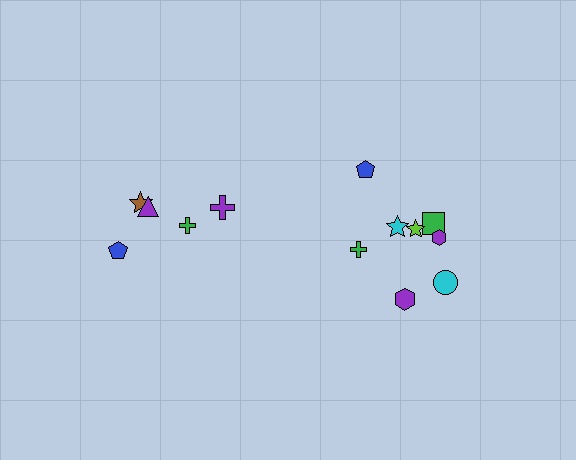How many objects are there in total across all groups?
There are 13 objects.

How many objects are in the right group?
There are 8 objects.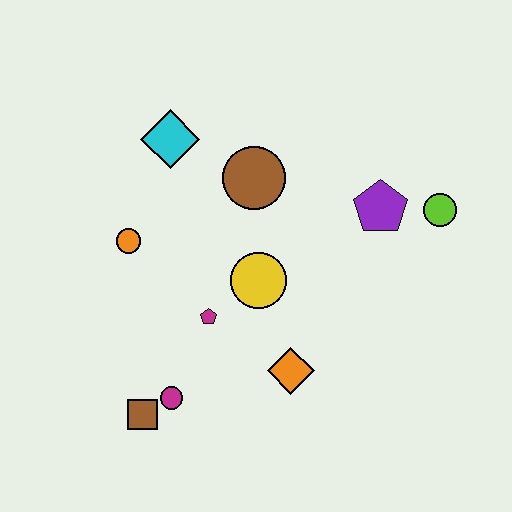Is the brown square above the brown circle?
No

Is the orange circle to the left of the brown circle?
Yes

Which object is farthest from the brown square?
The lime circle is farthest from the brown square.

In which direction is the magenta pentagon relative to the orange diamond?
The magenta pentagon is to the left of the orange diamond.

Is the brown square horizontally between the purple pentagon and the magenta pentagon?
No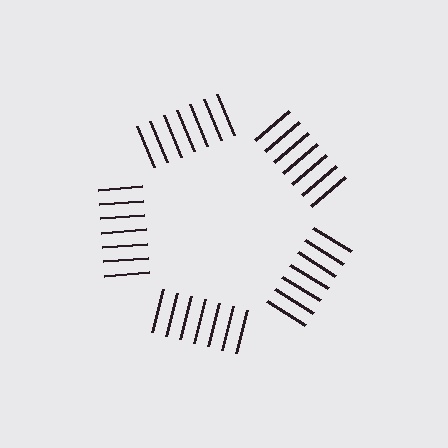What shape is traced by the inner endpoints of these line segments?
An illusory pentagon — the line segments terminate on its edges but no continuous stroke is drawn.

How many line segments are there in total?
35 — 7 along each of the 5 edges.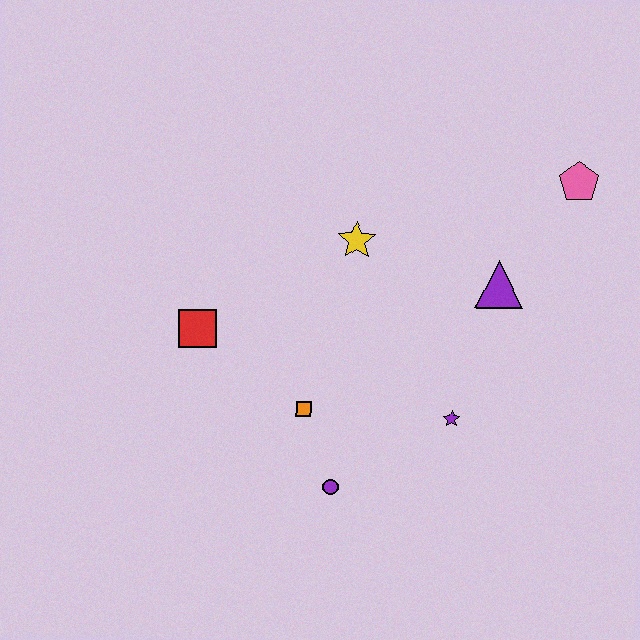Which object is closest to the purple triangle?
The pink pentagon is closest to the purple triangle.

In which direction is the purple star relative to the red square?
The purple star is to the right of the red square.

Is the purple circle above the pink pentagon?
No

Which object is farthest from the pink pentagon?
The red square is farthest from the pink pentagon.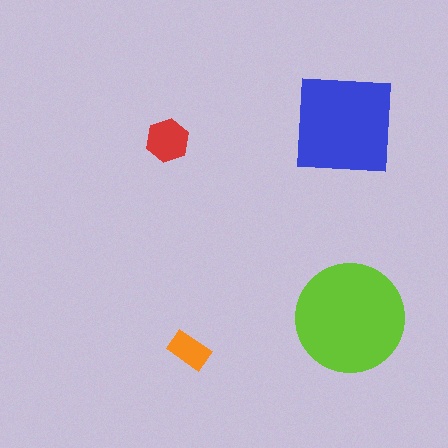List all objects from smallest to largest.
The orange rectangle, the red hexagon, the blue square, the lime circle.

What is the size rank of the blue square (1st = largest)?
2nd.